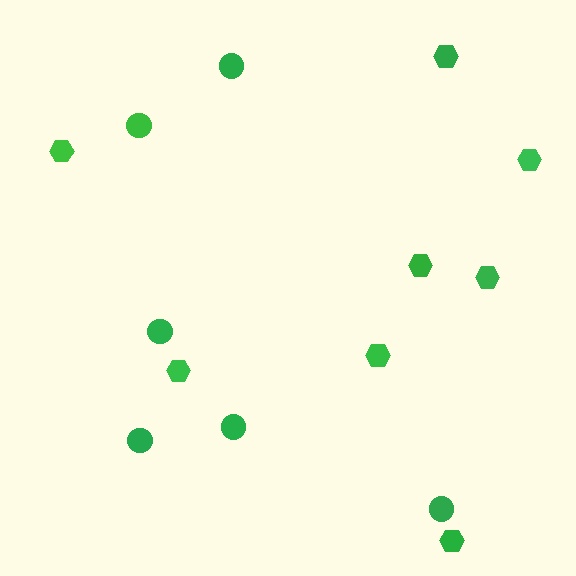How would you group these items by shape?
There are 2 groups: one group of circles (6) and one group of hexagons (8).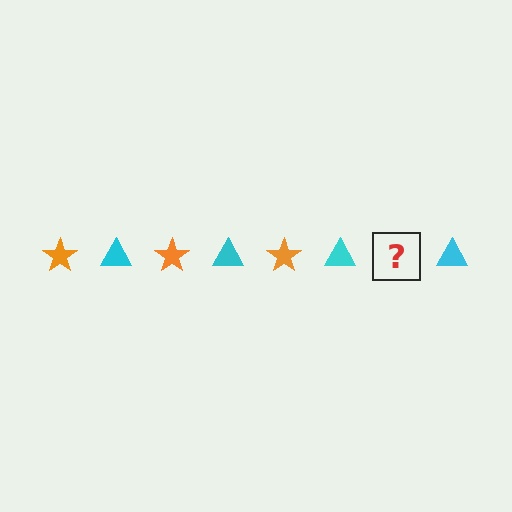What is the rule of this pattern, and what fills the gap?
The rule is that the pattern alternates between orange star and cyan triangle. The gap should be filled with an orange star.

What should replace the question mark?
The question mark should be replaced with an orange star.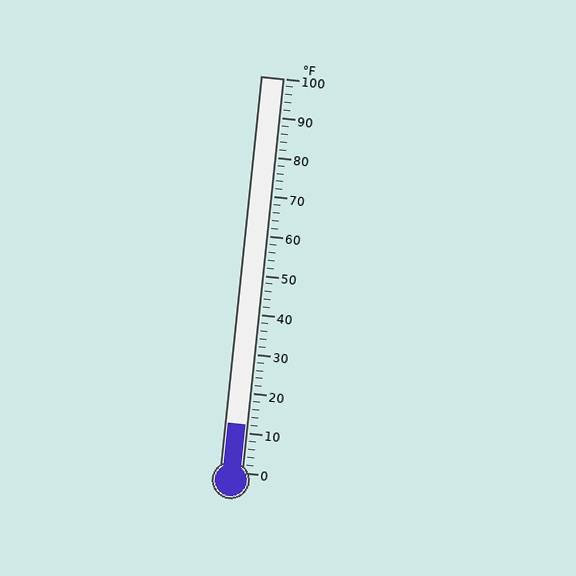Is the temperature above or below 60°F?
The temperature is below 60°F.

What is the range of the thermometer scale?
The thermometer scale ranges from 0°F to 100°F.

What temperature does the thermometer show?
The thermometer shows approximately 12°F.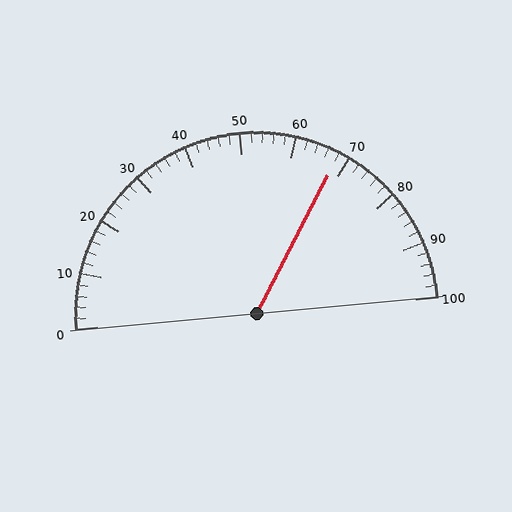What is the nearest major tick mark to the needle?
The nearest major tick mark is 70.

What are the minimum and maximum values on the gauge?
The gauge ranges from 0 to 100.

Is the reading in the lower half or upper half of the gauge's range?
The reading is in the upper half of the range (0 to 100).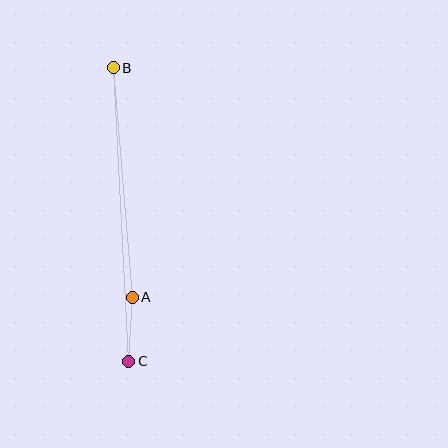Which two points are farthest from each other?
Points B and C are farthest from each other.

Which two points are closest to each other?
Points A and C are closest to each other.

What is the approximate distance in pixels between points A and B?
The distance between A and B is approximately 231 pixels.